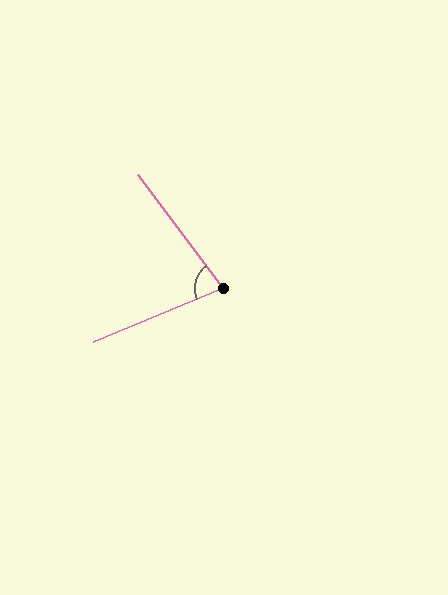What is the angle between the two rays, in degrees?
Approximately 76 degrees.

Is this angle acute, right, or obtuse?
It is acute.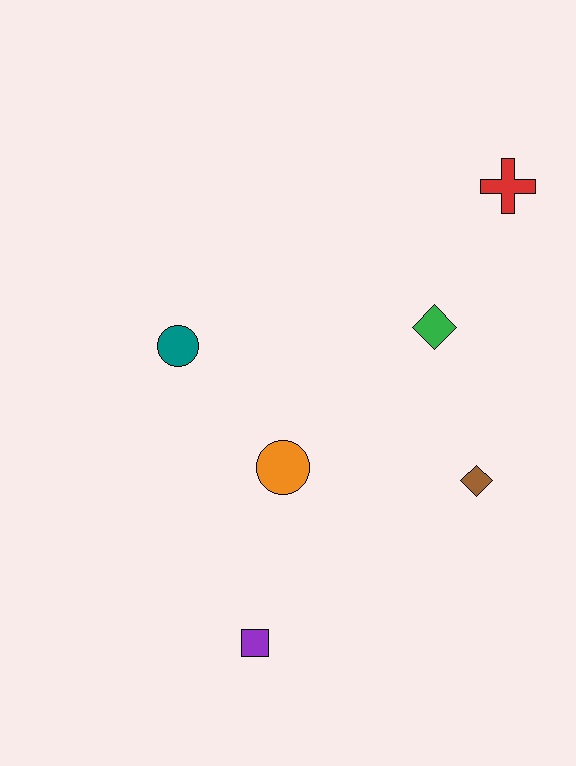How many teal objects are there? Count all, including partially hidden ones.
There is 1 teal object.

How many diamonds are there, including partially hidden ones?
There are 2 diamonds.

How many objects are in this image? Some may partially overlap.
There are 6 objects.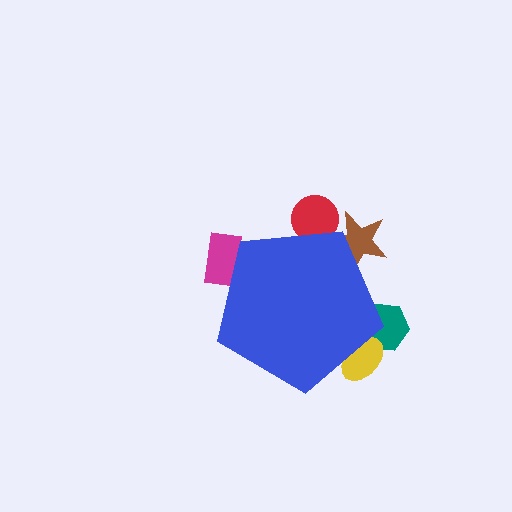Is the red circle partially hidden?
Yes, the red circle is partially hidden behind the blue pentagon.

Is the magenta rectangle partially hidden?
Yes, the magenta rectangle is partially hidden behind the blue pentagon.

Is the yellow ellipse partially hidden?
Yes, the yellow ellipse is partially hidden behind the blue pentagon.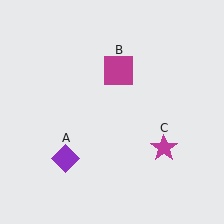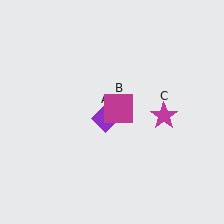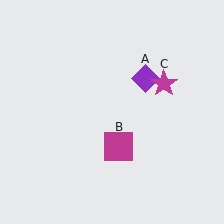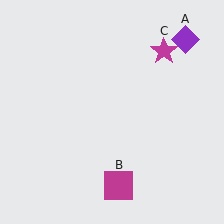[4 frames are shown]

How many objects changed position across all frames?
3 objects changed position: purple diamond (object A), magenta square (object B), magenta star (object C).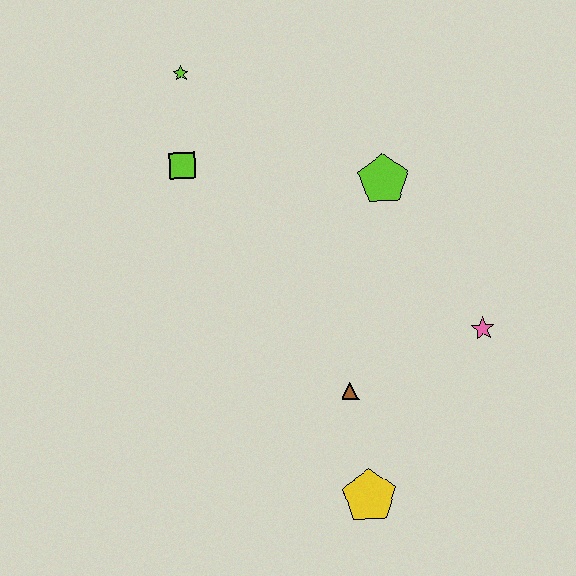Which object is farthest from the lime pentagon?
The yellow pentagon is farthest from the lime pentagon.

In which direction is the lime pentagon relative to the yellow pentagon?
The lime pentagon is above the yellow pentagon.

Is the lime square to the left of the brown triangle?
Yes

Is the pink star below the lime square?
Yes